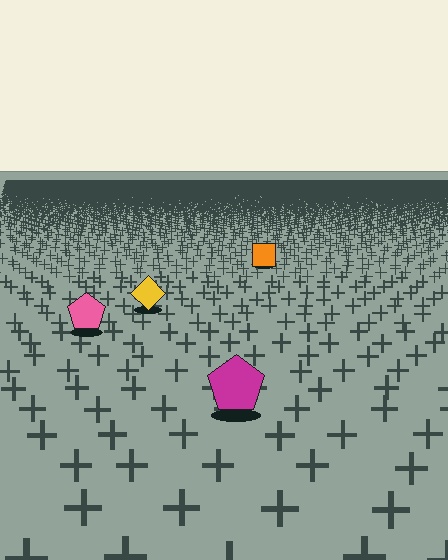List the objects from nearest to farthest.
From nearest to farthest: the magenta pentagon, the pink pentagon, the yellow diamond, the orange square.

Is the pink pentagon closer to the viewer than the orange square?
Yes. The pink pentagon is closer — you can tell from the texture gradient: the ground texture is coarser near it.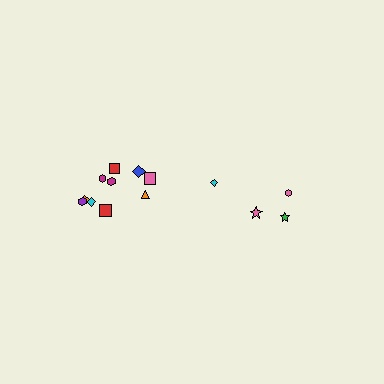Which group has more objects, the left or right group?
The left group.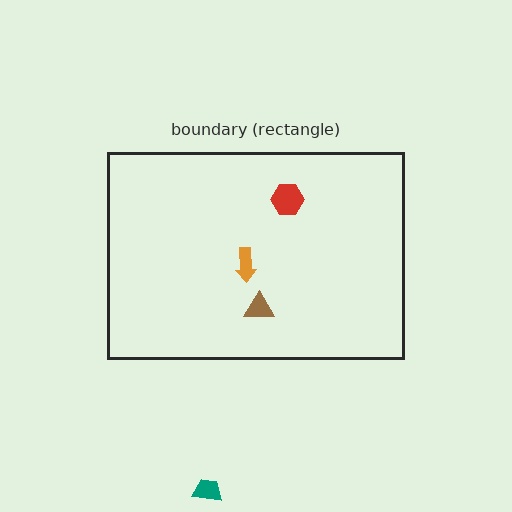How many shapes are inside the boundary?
3 inside, 1 outside.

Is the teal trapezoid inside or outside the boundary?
Outside.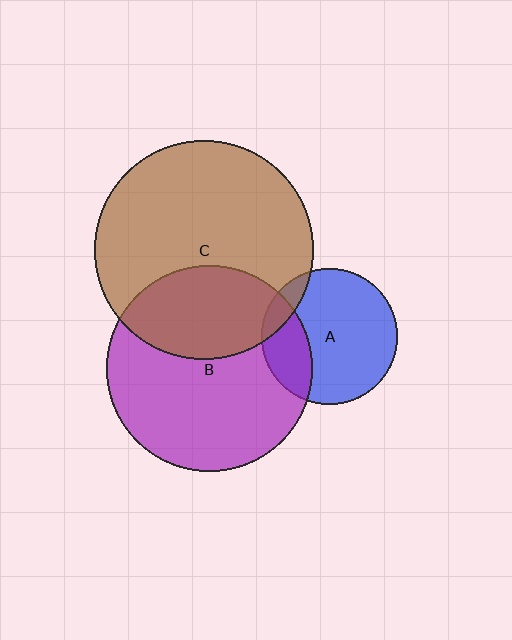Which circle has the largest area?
Circle C (brown).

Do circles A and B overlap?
Yes.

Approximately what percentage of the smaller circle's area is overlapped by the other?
Approximately 25%.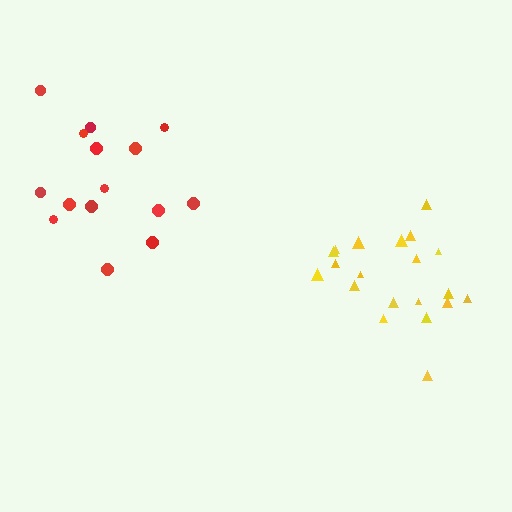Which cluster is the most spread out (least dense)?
Red.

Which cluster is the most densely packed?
Yellow.